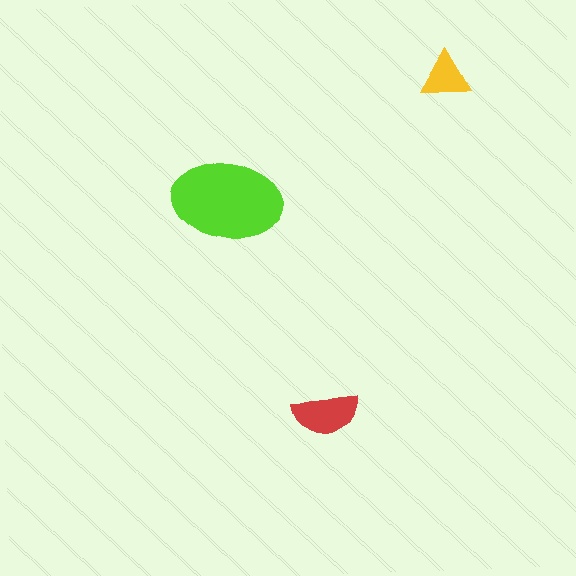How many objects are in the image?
There are 3 objects in the image.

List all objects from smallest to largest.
The yellow triangle, the red semicircle, the lime ellipse.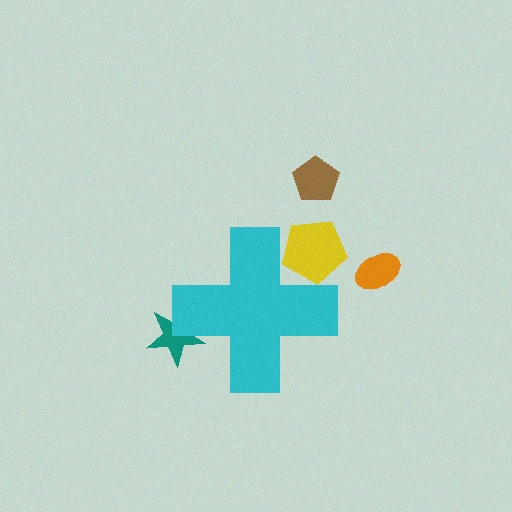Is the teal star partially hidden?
Yes, the teal star is partially hidden behind the cyan cross.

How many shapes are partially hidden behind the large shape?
2 shapes are partially hidden.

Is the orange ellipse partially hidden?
No, the orange ellipse is fully visible.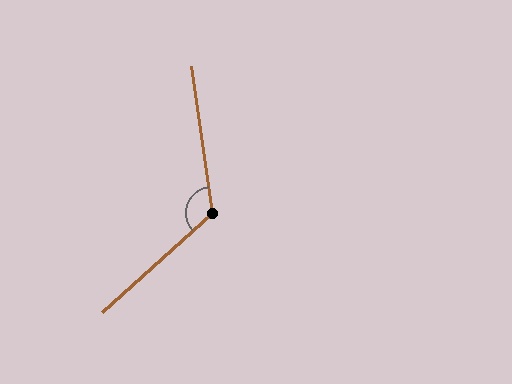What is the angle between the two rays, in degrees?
Approximately 124 degrees.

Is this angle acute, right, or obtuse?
It is obtuse.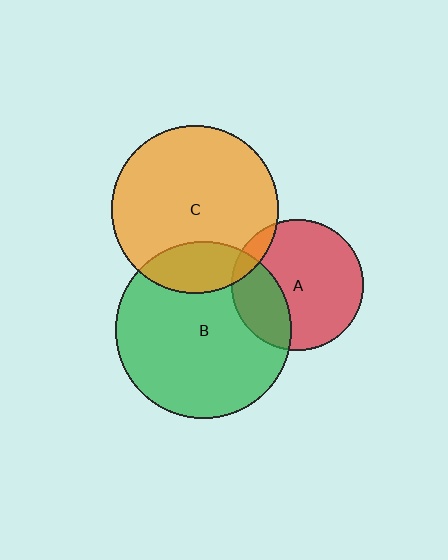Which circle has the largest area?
Circle B (green).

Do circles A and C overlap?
Yes.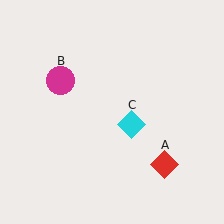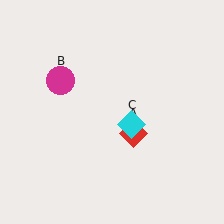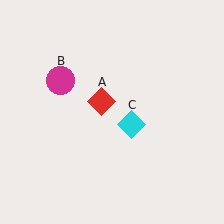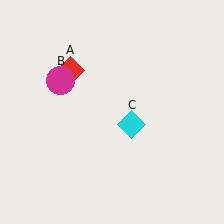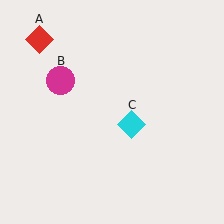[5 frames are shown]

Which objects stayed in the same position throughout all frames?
Magenta circle (object B) and cyan diamond (object C) remained stationary.